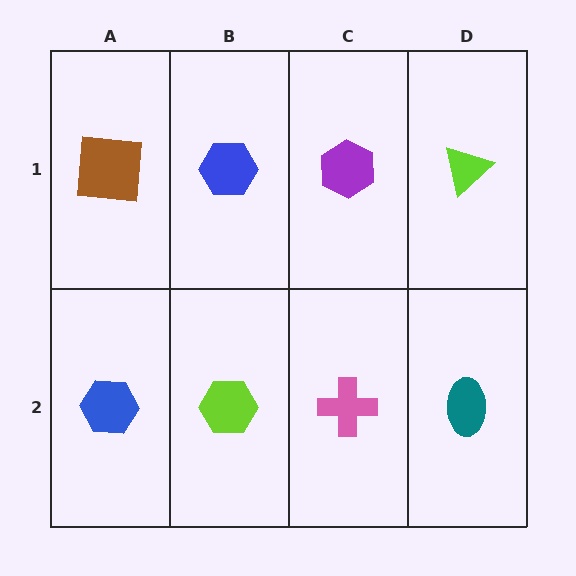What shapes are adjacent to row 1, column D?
A teal ellipse (row 2, column D), a purple hexagon (row 1, column C).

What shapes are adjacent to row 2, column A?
A brown square (row 1, column A), a lime hexagon (row 2, column B).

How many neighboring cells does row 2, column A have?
2.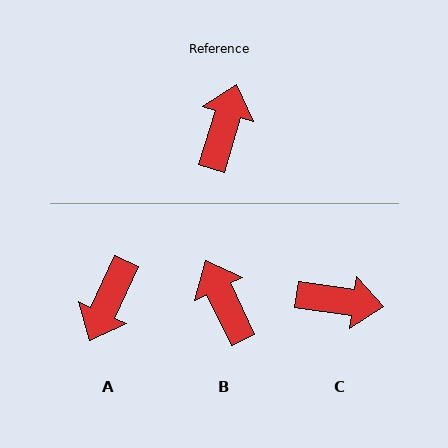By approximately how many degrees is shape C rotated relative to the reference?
Approximately 81 degrees clockwise.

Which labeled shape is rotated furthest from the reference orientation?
A, about 172 degrees away.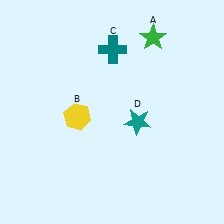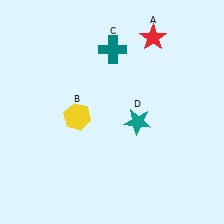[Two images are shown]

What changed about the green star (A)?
In Image 1, A is green. In Image 2, it changed to red.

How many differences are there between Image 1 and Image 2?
There is 1 difference between the two images.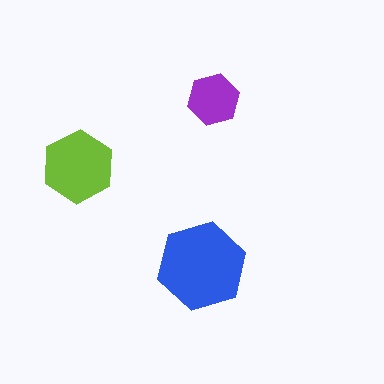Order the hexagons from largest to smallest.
the blue one, the lime one, the purple one.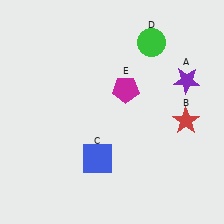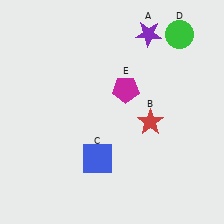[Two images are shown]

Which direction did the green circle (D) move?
The green circle (D) moved right.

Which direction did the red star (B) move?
The red star (B) moved left.